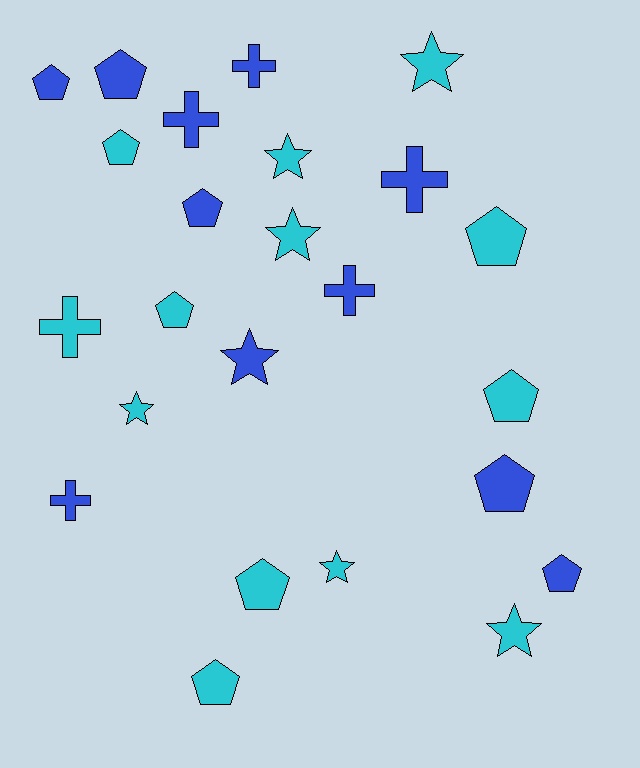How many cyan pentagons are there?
There are 6 cyan pentagons.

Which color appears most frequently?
Cyan, with 13 objects.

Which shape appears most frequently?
Pentagon, with 11 objects.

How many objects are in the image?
There are 24 objects.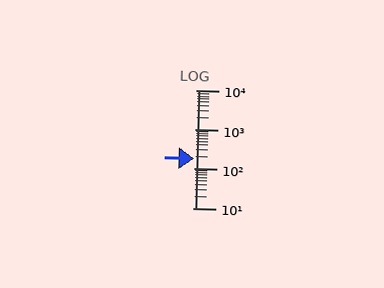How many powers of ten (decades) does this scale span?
The scale spans 3 decades, from 10 to 10000.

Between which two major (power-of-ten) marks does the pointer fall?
The pointer is between 100 and 1000.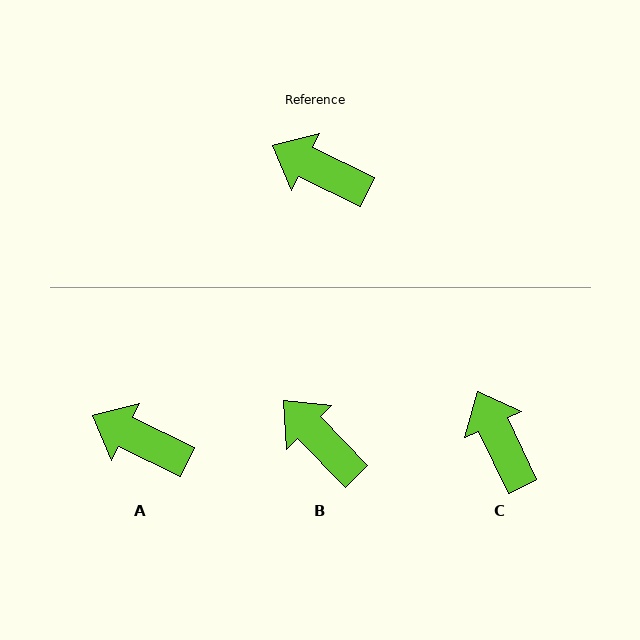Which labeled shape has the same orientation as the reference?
A.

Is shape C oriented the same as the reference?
No, it is off by about 39 degrees.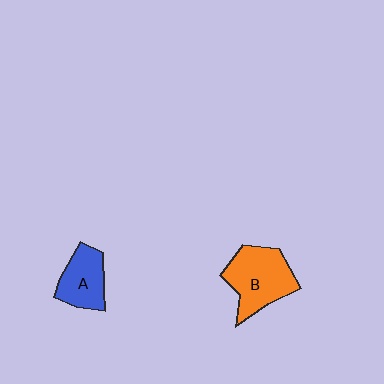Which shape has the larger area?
Shape B (orange).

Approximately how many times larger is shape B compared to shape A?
Approximately 1.5 times.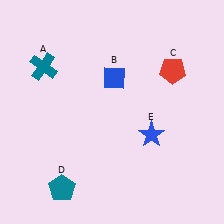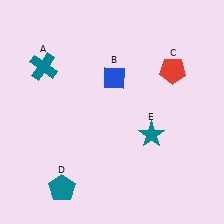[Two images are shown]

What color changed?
The star (E) changed from blue in Image 1 to teal in Image 2.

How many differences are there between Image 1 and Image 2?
There is 1 difference between the two images.